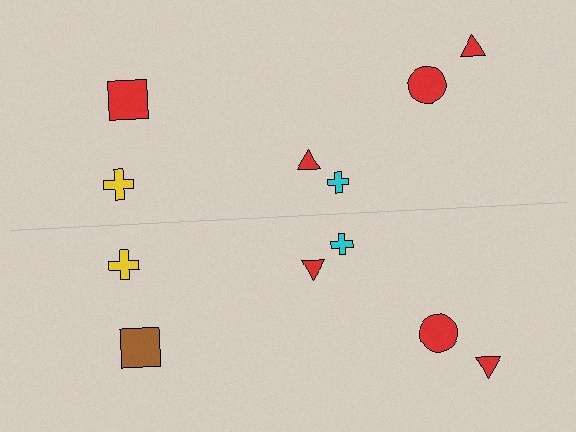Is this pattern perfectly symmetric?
No, the pattern is not perfectly symmetric. The brown square on the bottom side breaks the symmetry — its mirror counterpart is red.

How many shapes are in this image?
There are 12 shapes in this image.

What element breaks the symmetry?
The brown square on the bottom side breaks the symmetry — its mirror counterpart is red.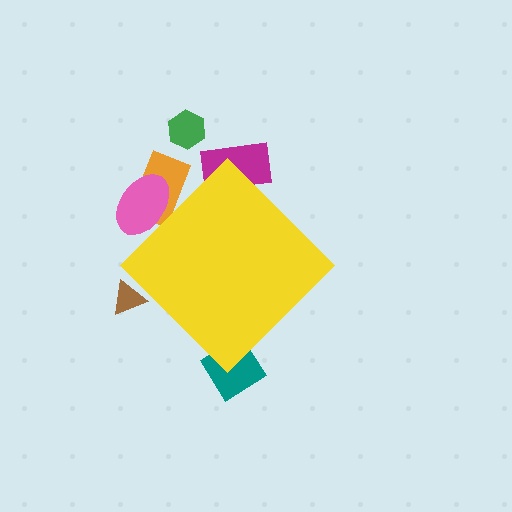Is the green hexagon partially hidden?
No, the green hexagon is fully visible.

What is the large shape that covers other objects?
A yellow diamond.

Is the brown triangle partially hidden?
Yes, the brown triangle is partially hidden behind the yellow diamond.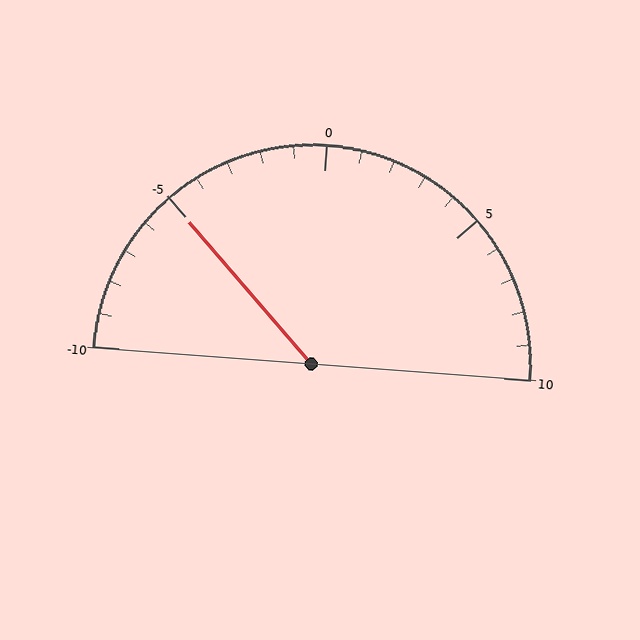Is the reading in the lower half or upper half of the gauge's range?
The reading is in the lower half of the range (-10 to 10).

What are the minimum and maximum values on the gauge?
The gauge ranges from -10 to 10.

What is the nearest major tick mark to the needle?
The nearest major tick mark is -5.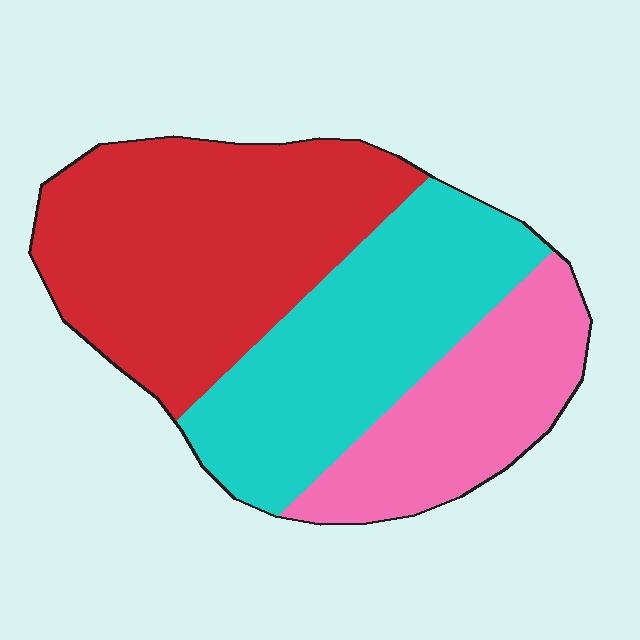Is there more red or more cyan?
Red.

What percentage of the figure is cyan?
Cyan covers 34% of the figure.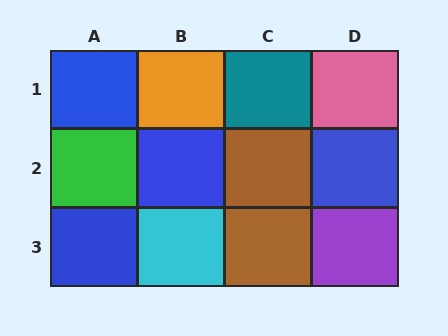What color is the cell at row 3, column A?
Blue.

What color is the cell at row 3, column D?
Purple.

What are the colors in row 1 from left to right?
Blue, orange, teal, pink.